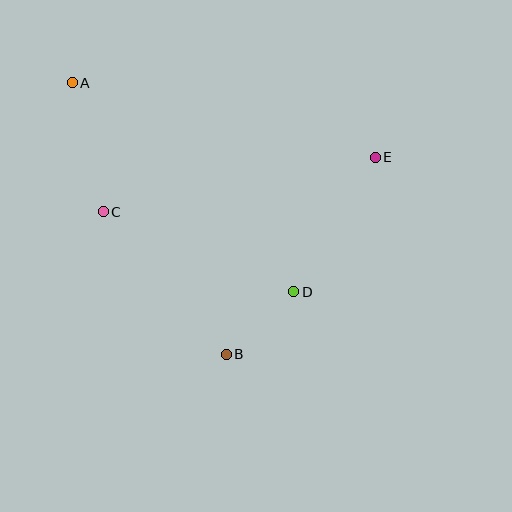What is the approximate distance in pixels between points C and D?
The distance between C and D is approximately 207 pixels.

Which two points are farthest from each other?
Points A and E are farthest from each other.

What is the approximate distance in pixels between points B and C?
The distance between B and C is approximately 188 pixels.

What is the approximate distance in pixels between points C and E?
The distance between C and E is approximately 277 pixels.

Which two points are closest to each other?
Points B and D are closest to each other.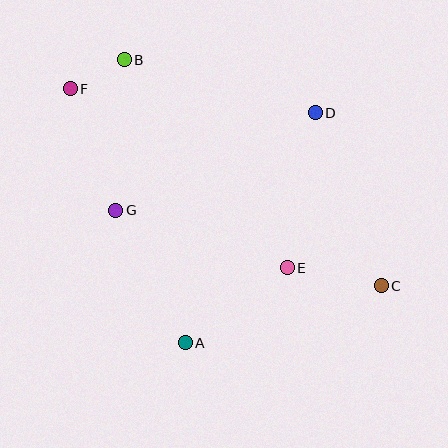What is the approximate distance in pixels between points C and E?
The distance between C and E is approximately 96 pixels.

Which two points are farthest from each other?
Points C and F are farthest from each other.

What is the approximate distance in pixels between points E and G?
The distance between E and G is approximately 181 pixels.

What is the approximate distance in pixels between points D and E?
The distance between D and E is approximately 158 pixels.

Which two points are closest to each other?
Points B and F are closest to each other.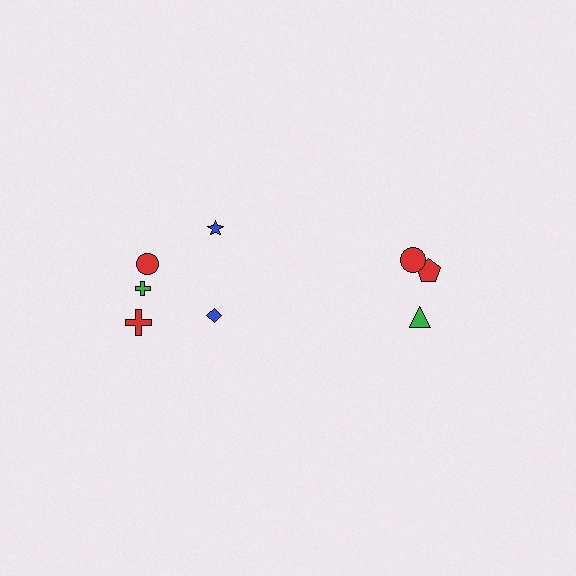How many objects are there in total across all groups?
There are 8 objects.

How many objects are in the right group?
There are 3 objects.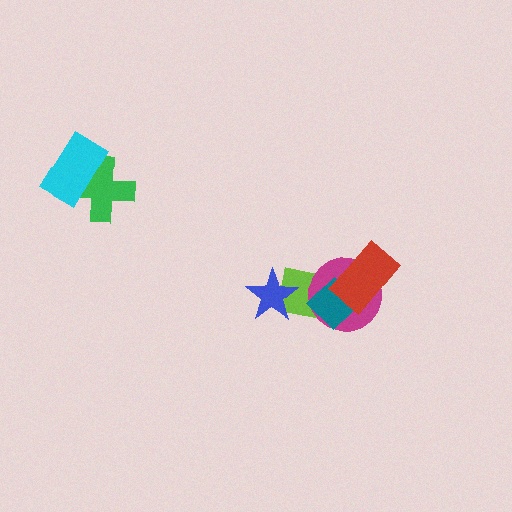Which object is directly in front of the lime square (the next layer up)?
The magenta circle is directly in front of the lime square.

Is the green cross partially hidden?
Yes, it is partially covered by another shape.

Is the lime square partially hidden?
Yes, it is partially covered by another shape.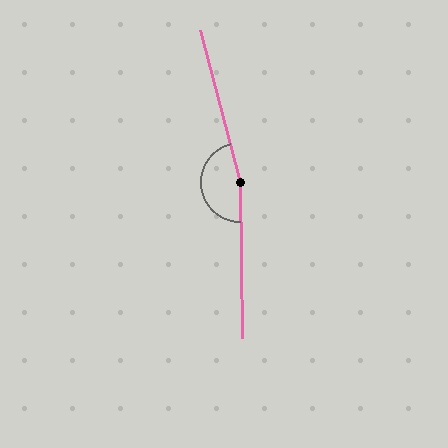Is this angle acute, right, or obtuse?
It is obtuse.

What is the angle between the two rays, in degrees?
Approximately 166 degrees.